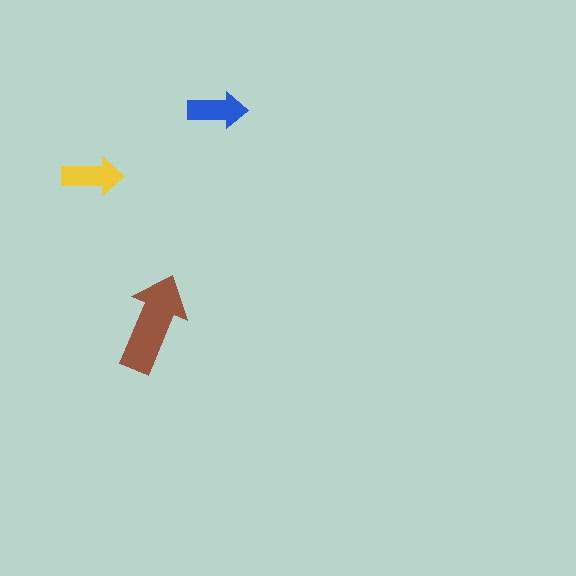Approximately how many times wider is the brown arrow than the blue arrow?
About 1.5 times wider.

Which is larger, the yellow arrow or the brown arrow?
The brown one.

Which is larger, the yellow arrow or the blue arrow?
The yellow one.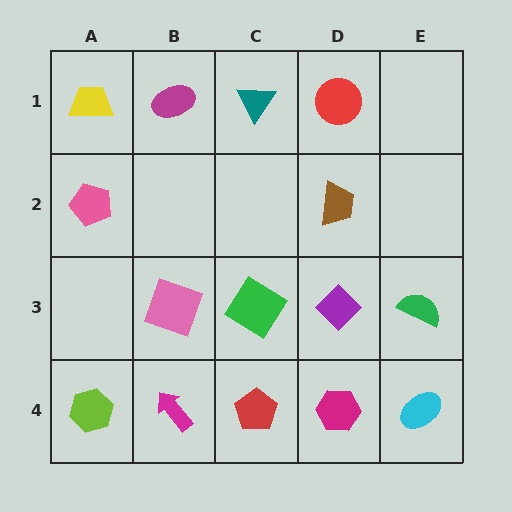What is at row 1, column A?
A yellow trapezoid.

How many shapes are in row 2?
2 shapes.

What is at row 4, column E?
A cyan ellipse.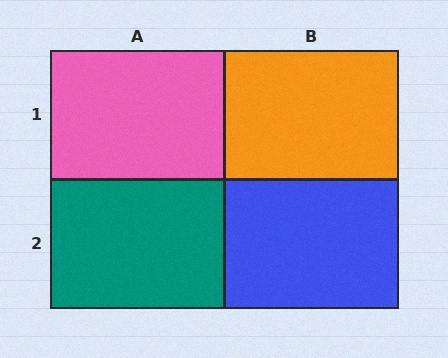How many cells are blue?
1 cell is blue.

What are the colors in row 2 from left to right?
Teal, blue.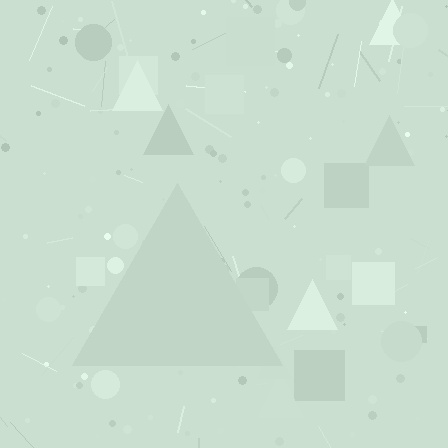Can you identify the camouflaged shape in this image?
The camouflaged shape is a triangle.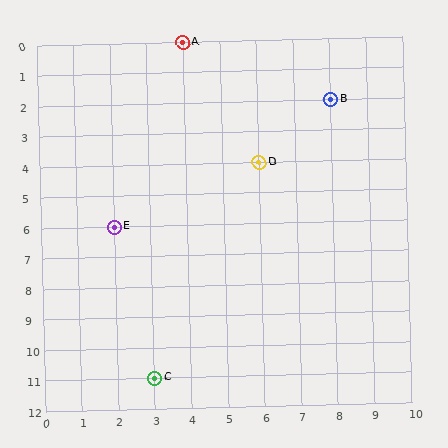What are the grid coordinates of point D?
Point D is at grid coordinates (6, 4).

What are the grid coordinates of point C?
Point C is at grid coordinates (3, 11).